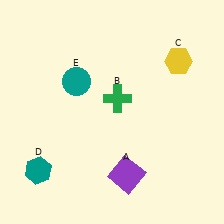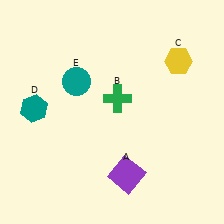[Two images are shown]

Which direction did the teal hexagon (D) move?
The teal hexagon (D) moved up.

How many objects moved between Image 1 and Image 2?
1 object moved between the two images.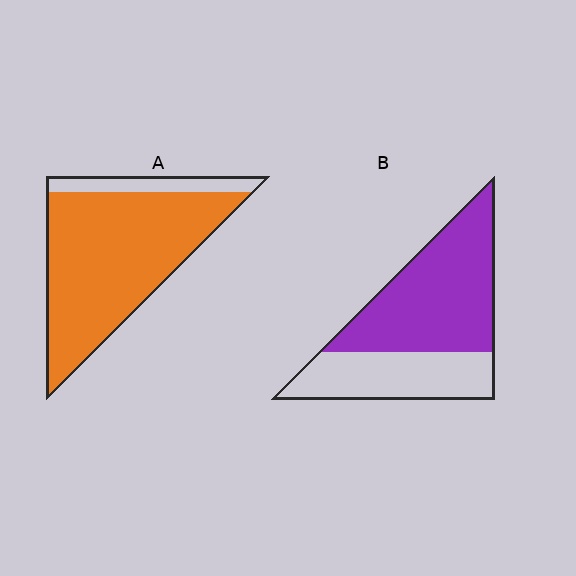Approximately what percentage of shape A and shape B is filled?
A is approximately 85% and B is approximately 60%.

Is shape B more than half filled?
Yes.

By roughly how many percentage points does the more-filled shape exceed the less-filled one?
By roughly 25 percentage points (A over B).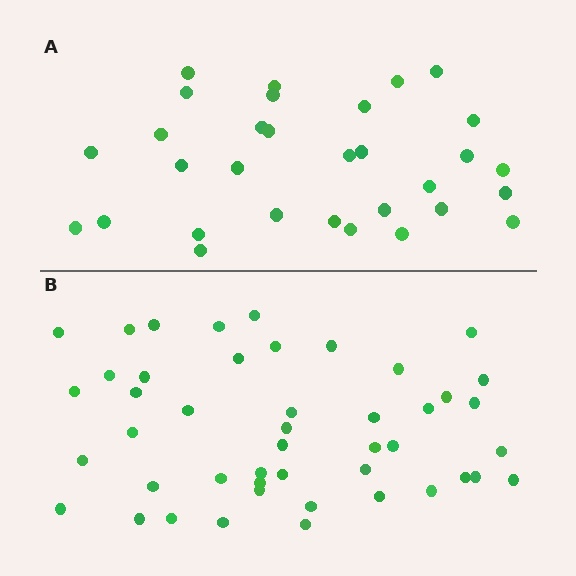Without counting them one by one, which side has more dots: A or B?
Region B (the bottom region) has more dots.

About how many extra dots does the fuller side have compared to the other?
Region B has approximately 15 more dots than region A.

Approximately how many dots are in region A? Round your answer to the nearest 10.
About 30 dots. (The exact count is 31, which rounds to 30.)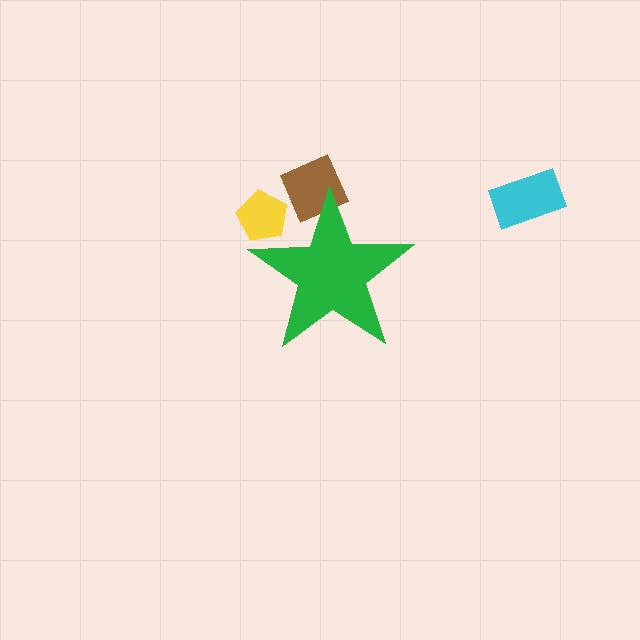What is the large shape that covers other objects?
A green star.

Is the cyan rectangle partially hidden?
No, the cyan rectangle is fully visible.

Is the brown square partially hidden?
Yes, the brown square is partially hidden behind the green star.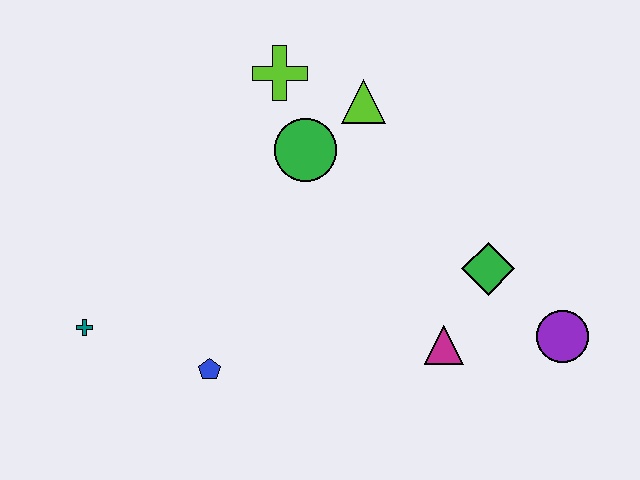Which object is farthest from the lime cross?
The purple circle is farthest from the lime cross.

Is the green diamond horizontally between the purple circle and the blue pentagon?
Yes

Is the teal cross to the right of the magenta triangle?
No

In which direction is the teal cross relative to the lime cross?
The teal cross is below the lime cross.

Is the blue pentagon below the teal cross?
Yes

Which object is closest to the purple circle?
The green diamond is closest to the purple circle.